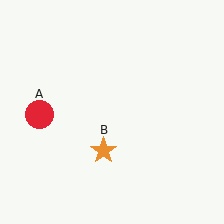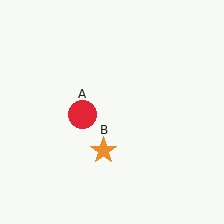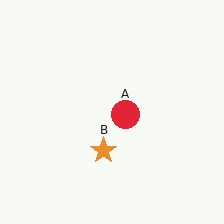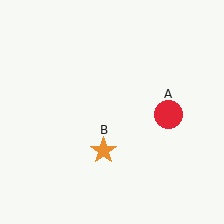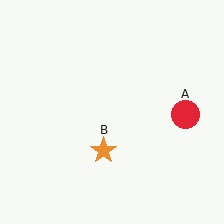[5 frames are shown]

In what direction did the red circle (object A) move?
The red circle (object A) moved right.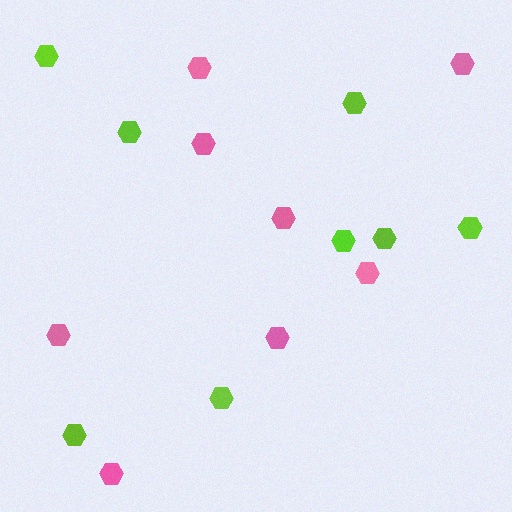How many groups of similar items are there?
There are 2 groups: one group of pink hexagons (8) and one group of lime hexagons (8).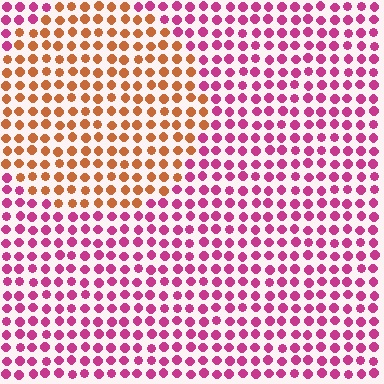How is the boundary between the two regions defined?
The boundary is defined purely by a slight shift in hue (about 57 degrees). Spacing, size, and orientation are identical on both sides.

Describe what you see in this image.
The image is filled with small magenta elements in a uniform arrangement. A circle-shaped region is visible where the elements are tinted to a slightly different hue, forming a subtle color boundary.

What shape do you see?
I see a circle.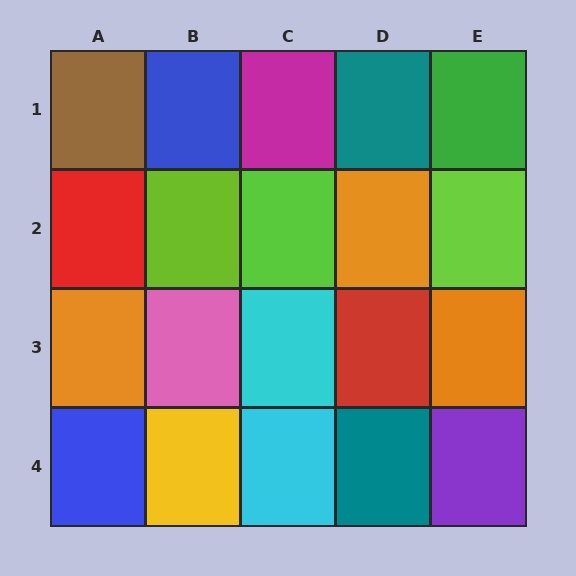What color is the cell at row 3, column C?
Cyan.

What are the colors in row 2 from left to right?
Red, lime, lime, orange, lime.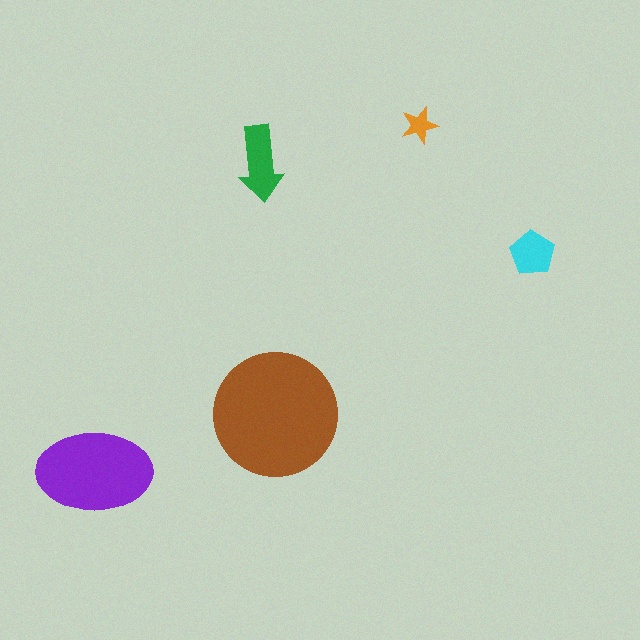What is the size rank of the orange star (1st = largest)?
5th.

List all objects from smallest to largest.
The orange star, the cyan pentagon, the green arrow, the purple ellipse, the brown circle.